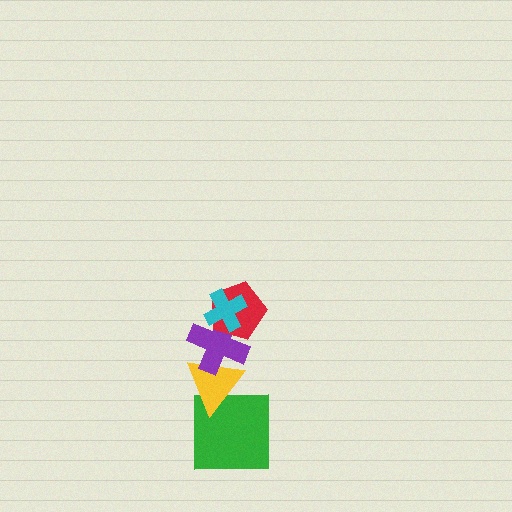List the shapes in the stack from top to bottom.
From top to bottom: the cyan cross, the red pentagon, the purple cross, the yellow triangle, the green square.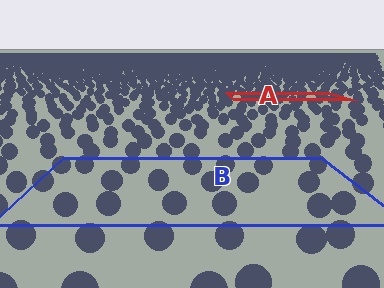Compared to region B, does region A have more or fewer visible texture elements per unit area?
Region A has more texture elements per unit area — they are packed more densely because it is farther away.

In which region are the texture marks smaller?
The texture marks are smaller in region A, because it is farther away.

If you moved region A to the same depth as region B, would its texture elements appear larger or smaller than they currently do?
They would appear larger. At a closer depth, the same texture elements are projected at a bigger on-screen size.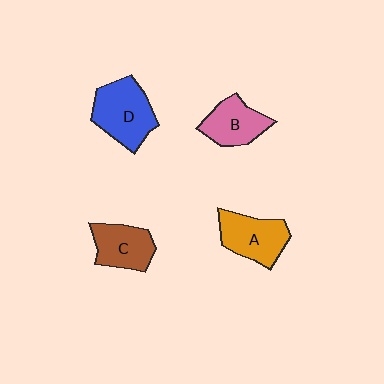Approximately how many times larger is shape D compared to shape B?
Approximately 1.4 times.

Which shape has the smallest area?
Shape B (pink).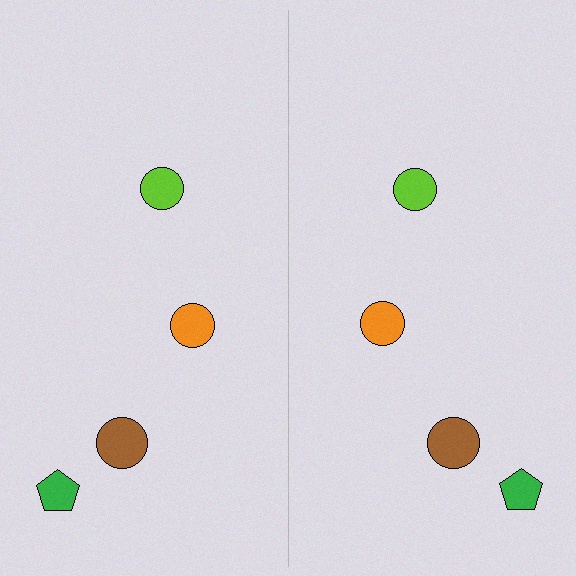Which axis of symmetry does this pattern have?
The pattern has a vertical axis of symmetry running through the center of the image.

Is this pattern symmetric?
Yes, this pattern has bilateral (reflection) symmetry.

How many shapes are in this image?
There are 8 shapes in this image.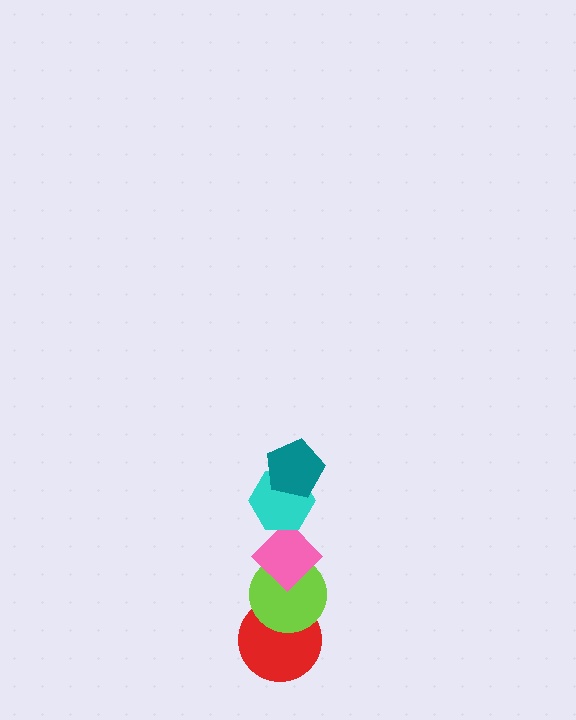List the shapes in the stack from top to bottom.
From top to bottom: the teal pentagon, the cyan hexagon, the pink diamond, the lime circle, the red circle.